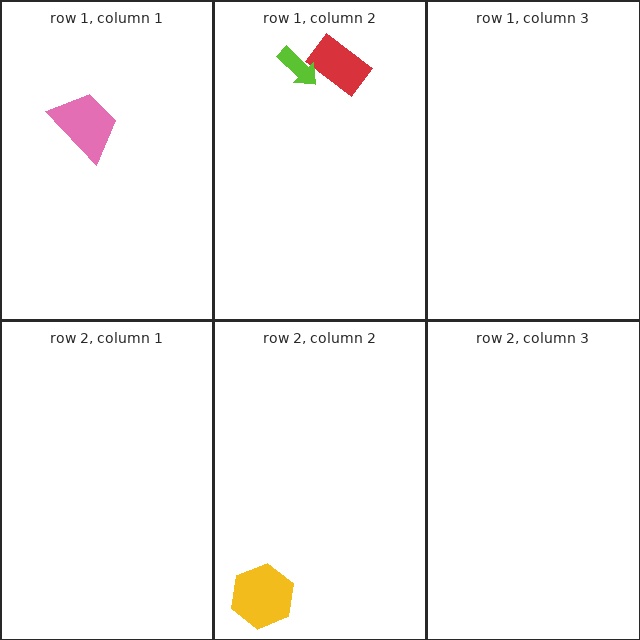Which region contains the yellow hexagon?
The row 2, column 2 region.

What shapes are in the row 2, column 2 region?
The yellow hexagon.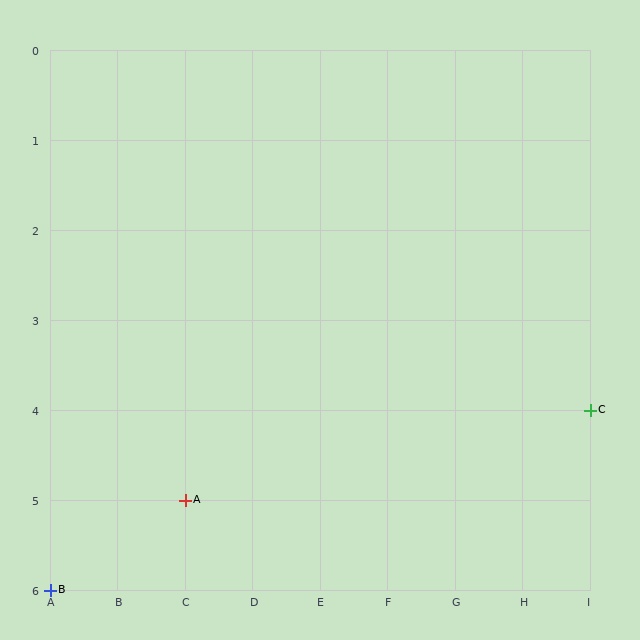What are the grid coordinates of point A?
Point A is at grid coordinates (C, 5).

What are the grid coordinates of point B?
Point B is at grid coordinates (A, 6).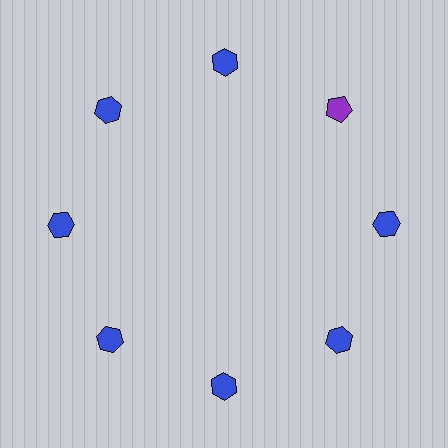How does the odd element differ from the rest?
It differs in both color (purple instead of blue) and shape (pentagon instead of hexagon).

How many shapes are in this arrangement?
There are 8 shapes arranged in a ring pattern.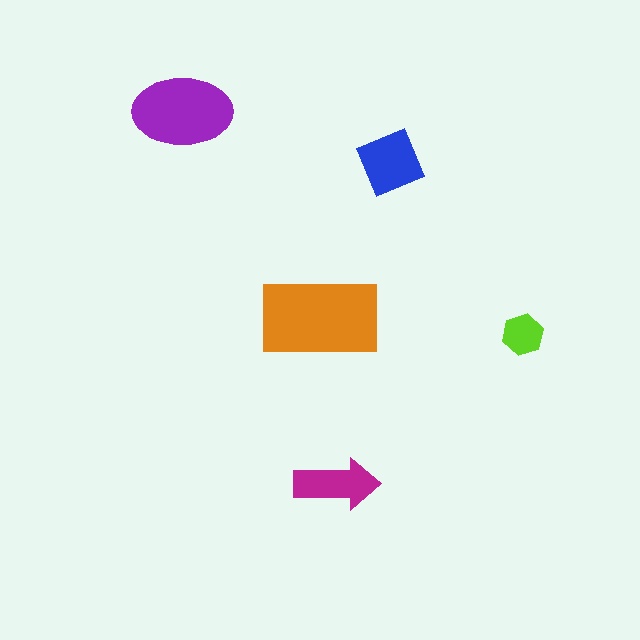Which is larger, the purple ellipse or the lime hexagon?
The purple ellipse.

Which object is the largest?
The orange rectangle.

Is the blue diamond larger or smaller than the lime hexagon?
Larger.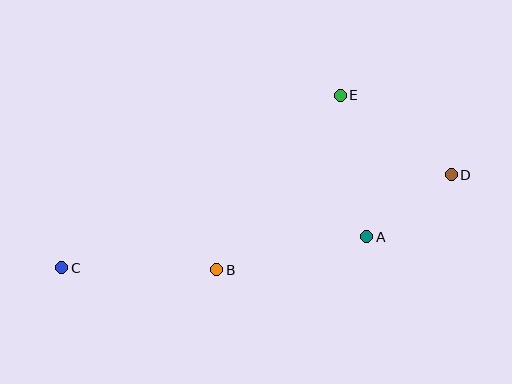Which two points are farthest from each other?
Points C and D are farthest from each other.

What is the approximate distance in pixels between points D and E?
The distance between D and E is approximately 137 pixels.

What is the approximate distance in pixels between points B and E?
The distance between B and E is approximately 214 pixels.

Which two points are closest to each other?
Points A and D are closest to each other.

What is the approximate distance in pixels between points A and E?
The distance between A and E is approximately 144 pixels.